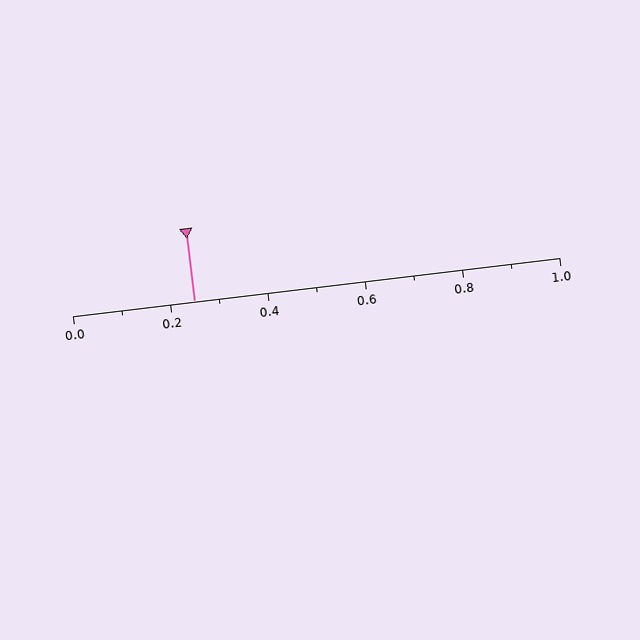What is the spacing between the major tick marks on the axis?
The major ticks are spaced 0.2 apart.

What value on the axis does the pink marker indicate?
The marker indicates approximately 0.25.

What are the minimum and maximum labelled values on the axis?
The axis runs from 0.0 to 1.0.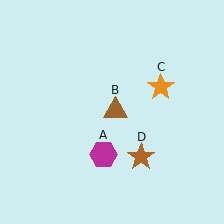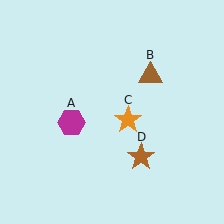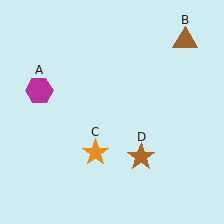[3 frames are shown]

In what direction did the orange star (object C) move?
The orange star (object C) moved down and to the left.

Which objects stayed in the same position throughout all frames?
Brown star (object D) remained stationary.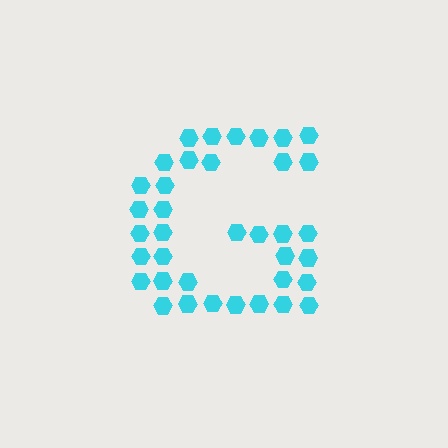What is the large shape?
The large shape is the letter G.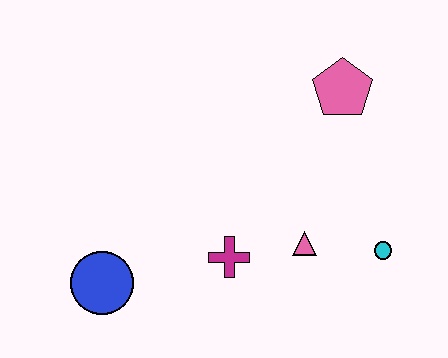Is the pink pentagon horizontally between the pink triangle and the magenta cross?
No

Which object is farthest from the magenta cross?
The pink pentagon is farthest from the magenta cross.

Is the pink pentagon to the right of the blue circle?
Yes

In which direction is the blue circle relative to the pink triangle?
The blue circle is to the left of the pink triangle.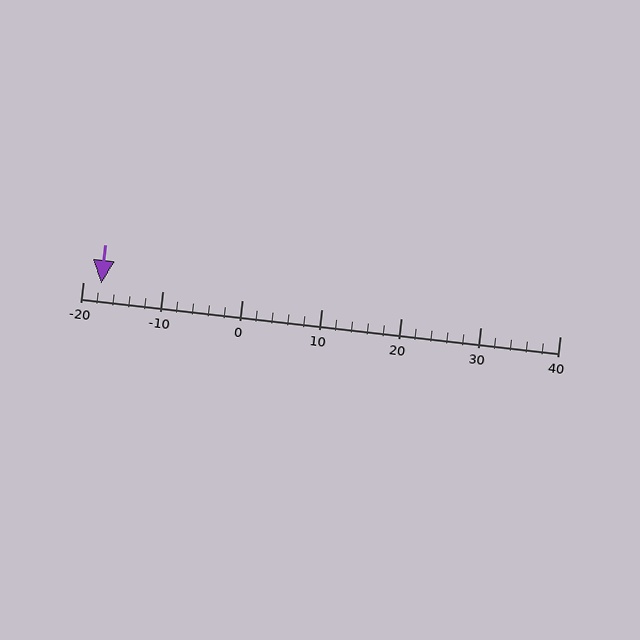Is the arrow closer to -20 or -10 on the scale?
The arrow is closer to -20.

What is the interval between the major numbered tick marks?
The major tick marks are spaced 10 units apart.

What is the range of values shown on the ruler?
The ruler shows values from -20 to 40.